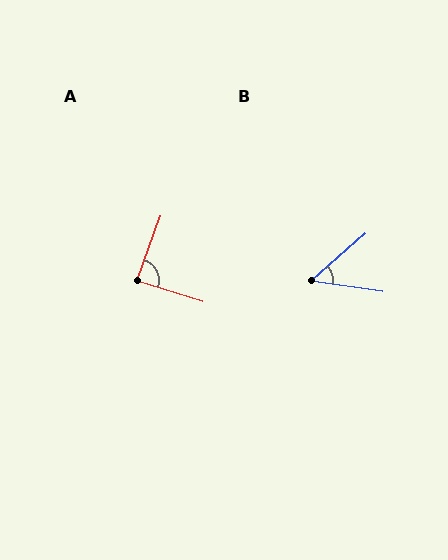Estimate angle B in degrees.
Approximately 50 degrees.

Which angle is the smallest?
B, at approximately 50 degrees.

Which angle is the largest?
A, at approximately 87 degrees.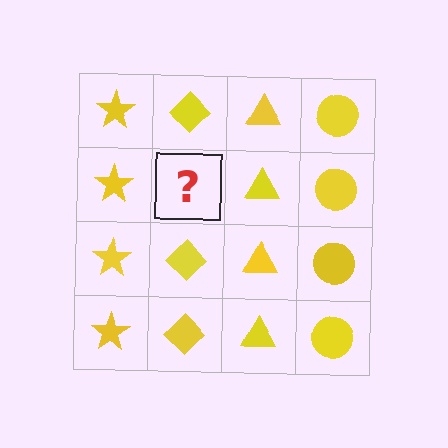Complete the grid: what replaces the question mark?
The question mark should be replaced with a yellow diamond.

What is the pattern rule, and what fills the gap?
The rule is that each column has a consistent shape. The gap should be filled with a yellow diamond.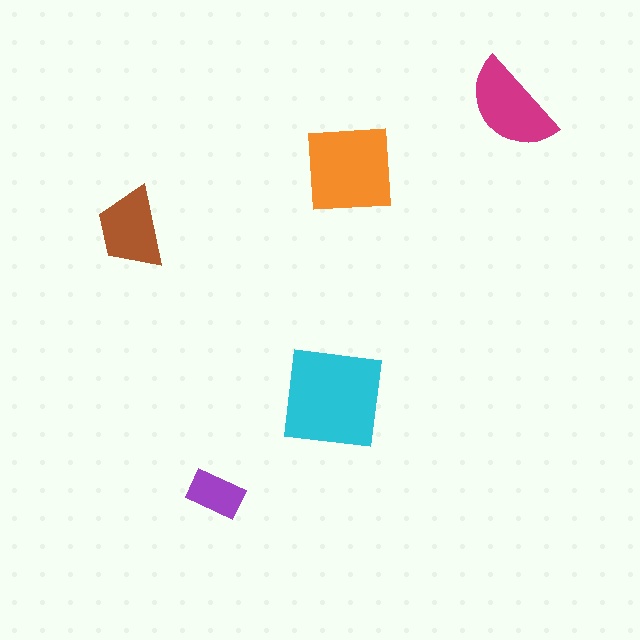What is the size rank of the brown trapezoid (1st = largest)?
4th.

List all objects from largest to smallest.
The cyan square, the orange square, the magenta semicircle, the brown trapezoid, the purple rectangle.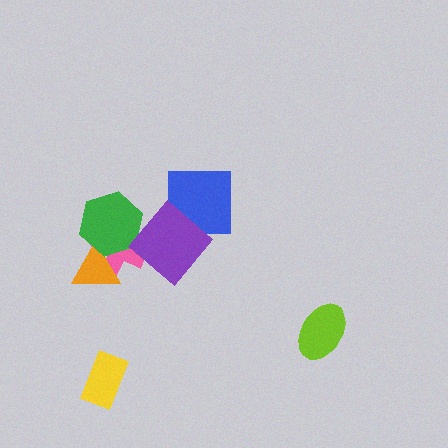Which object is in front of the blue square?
The purple diamond is in front of the blue square.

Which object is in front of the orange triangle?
The green hexagon is in front of the orange triangle.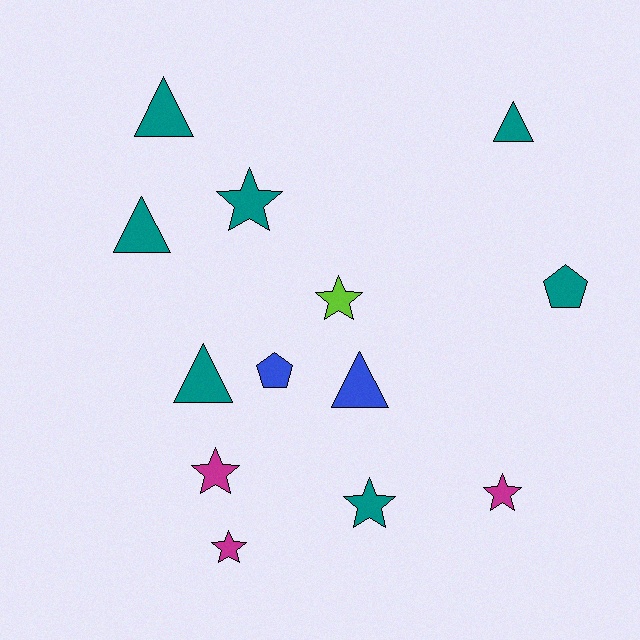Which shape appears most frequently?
Star, with 6 objects.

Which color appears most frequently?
Teal, with 7 objects.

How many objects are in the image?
There are 13 objects.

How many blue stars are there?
There are no blue stars.